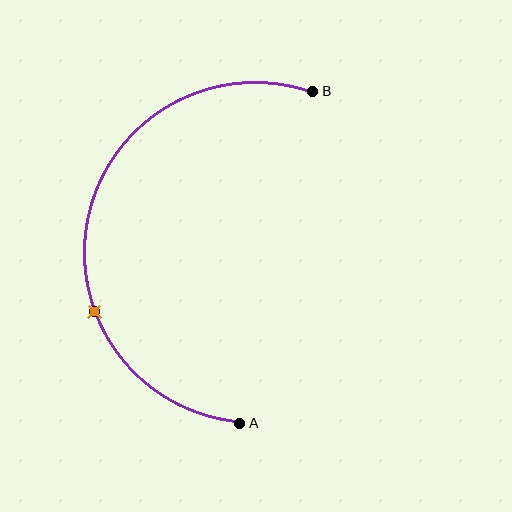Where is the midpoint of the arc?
The arc midpoint is the point on the curve farthest from the straight line joining A and B. It sits to the left of that line.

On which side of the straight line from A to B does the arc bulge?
The arc bulges to the left of the straight line connecting A and B.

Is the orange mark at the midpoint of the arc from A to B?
No. The orange mark lies on the arc but is closer to endpoint A. The arc midpoint would be at the point on the curve equidistant along the arc from both A and B.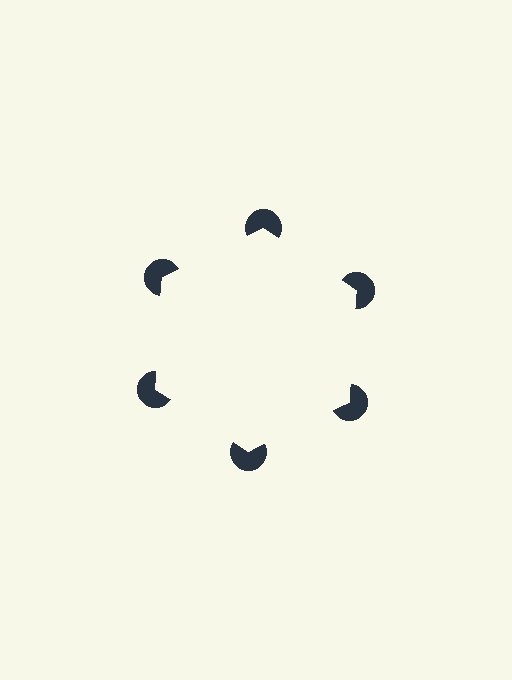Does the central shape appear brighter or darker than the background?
It typically appears slightly brighter than the background, even though no actual brightness change is drawn.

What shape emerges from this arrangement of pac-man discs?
An illusory hexagon — its edges are inferred from the aligned wedge cuts in the pac-man discs, not physically drawn.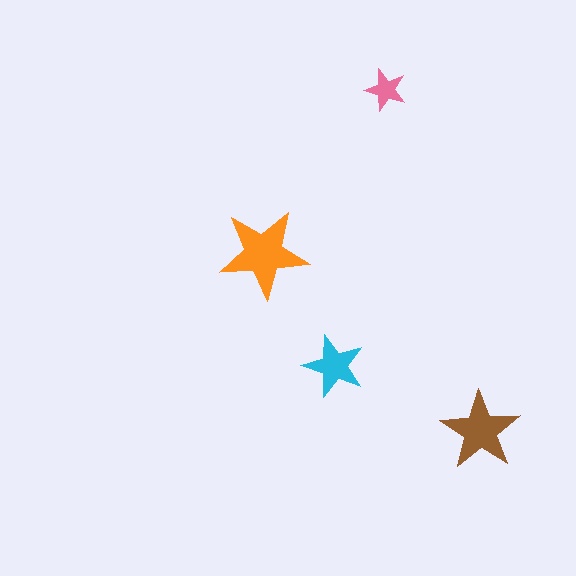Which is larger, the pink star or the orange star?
The orange one.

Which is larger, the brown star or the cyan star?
The brown one.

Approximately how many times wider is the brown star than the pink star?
About 2 times wider.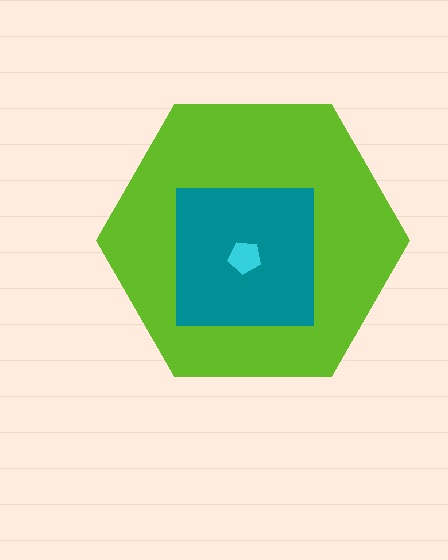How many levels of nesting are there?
3.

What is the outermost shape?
The lime hexagon.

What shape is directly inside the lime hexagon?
The teal square.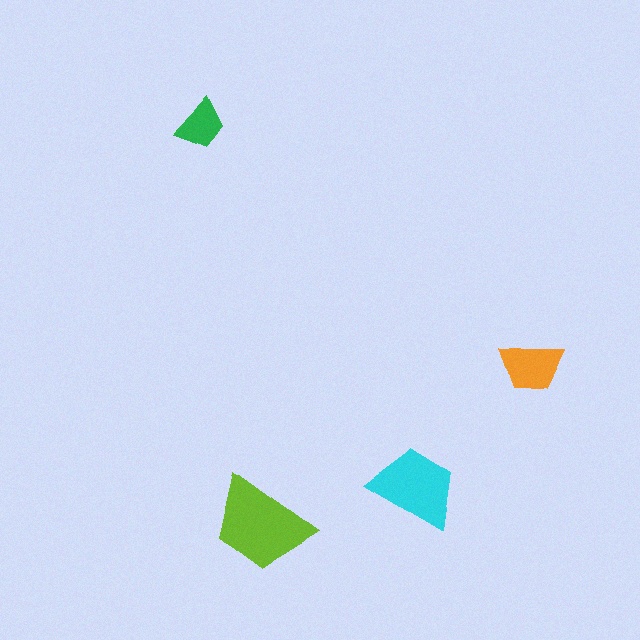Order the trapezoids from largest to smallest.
the lime one, the cyan one, the orange one, the green one.